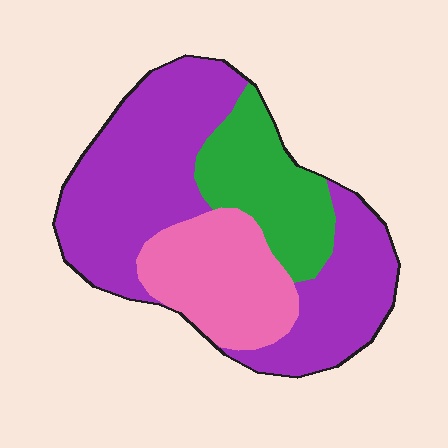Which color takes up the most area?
Purple, at roughly 55%.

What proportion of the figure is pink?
Pink takes up about one quarter (1/4) of the figure.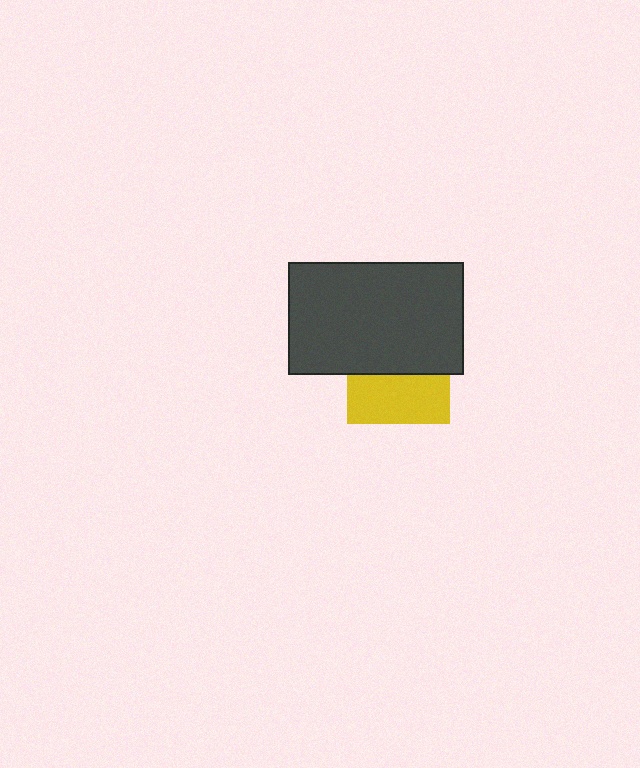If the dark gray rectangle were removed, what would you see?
You would see the complete yellow square.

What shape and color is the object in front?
The object in front is a dark gray rectangle.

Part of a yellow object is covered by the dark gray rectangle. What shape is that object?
It is a square.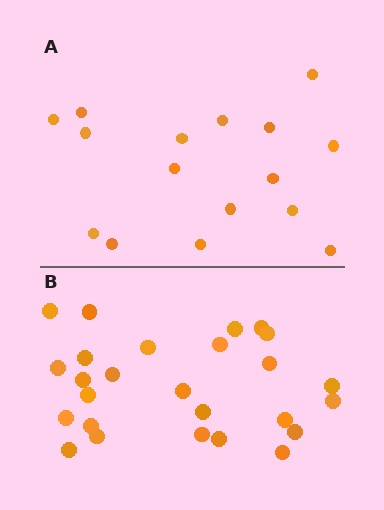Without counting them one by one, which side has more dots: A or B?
Region B (the bottom region) has more dots.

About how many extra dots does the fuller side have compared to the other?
Region B has roughly 10 or so more dots than region A.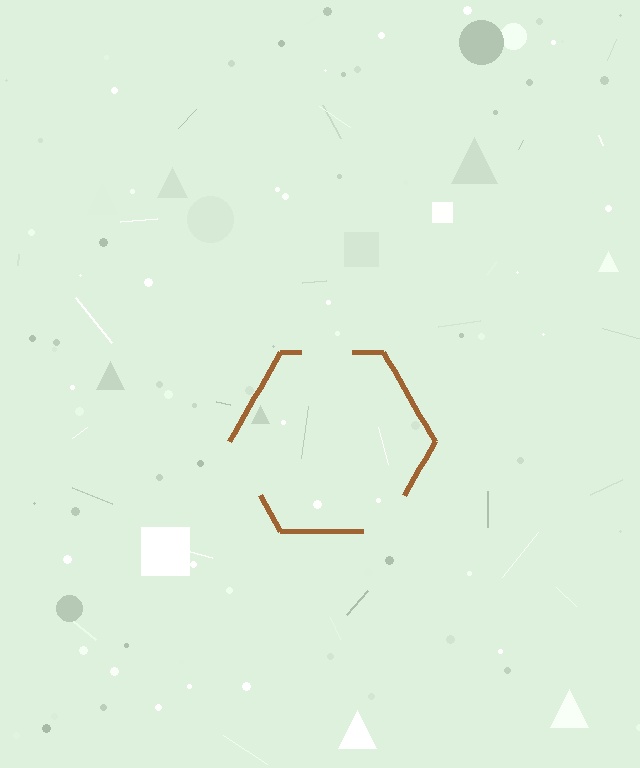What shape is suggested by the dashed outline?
The dashed outline suggests a hexagon.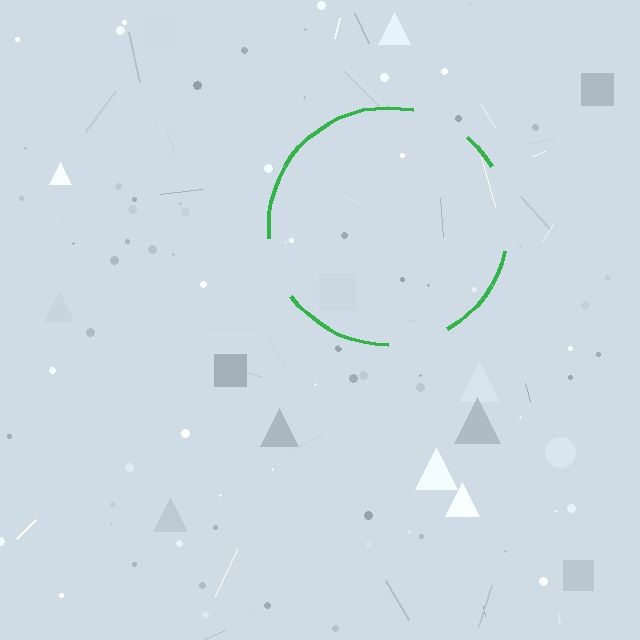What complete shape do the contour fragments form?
The contour fragments form a circle.